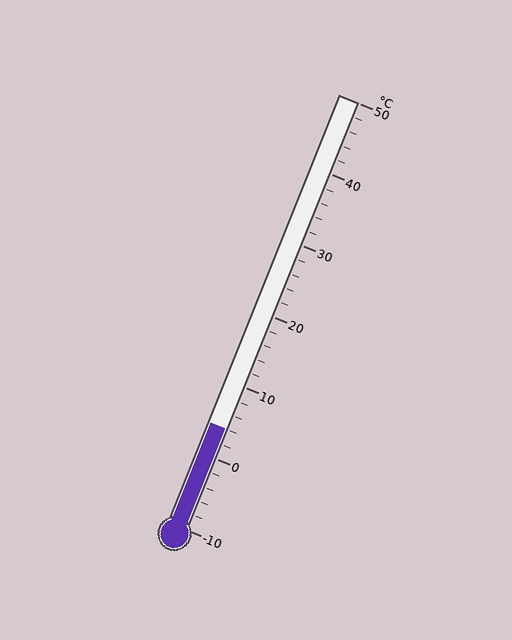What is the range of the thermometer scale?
The thermometer scale ranges from -10°C to 50°C.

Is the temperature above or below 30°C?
The temperature is below 30°C.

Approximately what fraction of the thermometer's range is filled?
The thermometer is filled to approximately 25% of its range.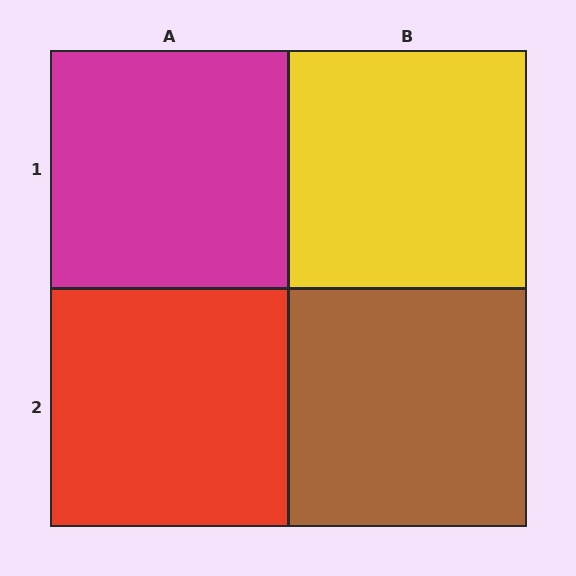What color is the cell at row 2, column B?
Brown.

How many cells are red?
1 cell is red.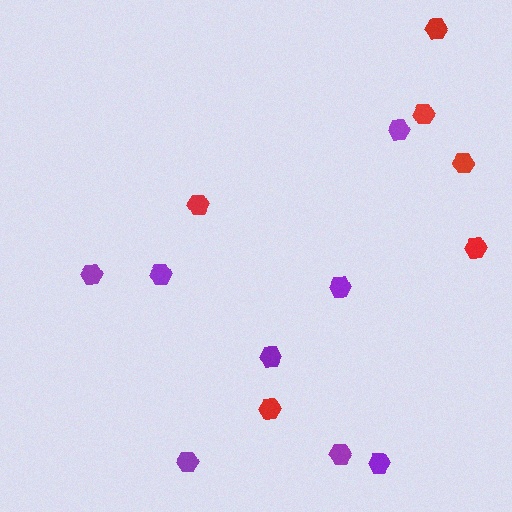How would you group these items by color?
There are 2 groups: one group of red hexagons (6) and one group of purple hexagons (8).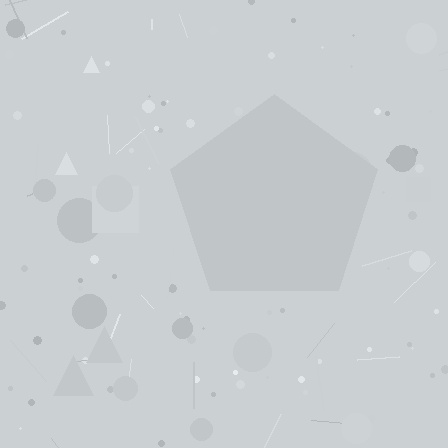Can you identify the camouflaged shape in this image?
The camouflaged shape is a pentagon.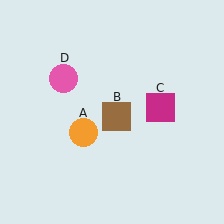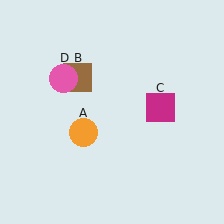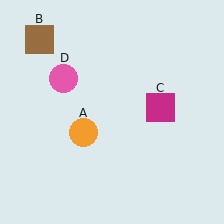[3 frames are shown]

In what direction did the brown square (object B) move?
The brown square (object B) moved up and to the left.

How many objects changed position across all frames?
1 object changed position: brown square (object B).